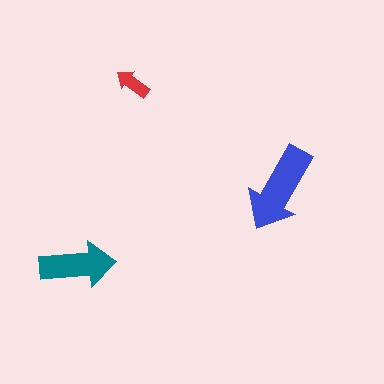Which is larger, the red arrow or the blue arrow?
The blue one.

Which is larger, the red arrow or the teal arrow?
The teal one.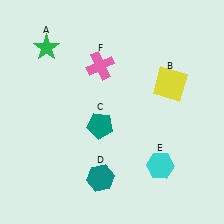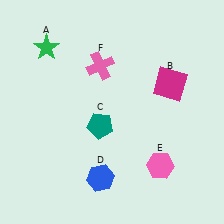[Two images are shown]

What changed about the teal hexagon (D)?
In Image 1, D is teal. In Image 2, it changed to blue.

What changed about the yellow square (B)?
In Image 1, B is yellow. In Image 2, it changed to magenta.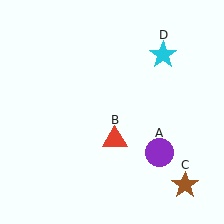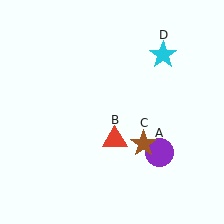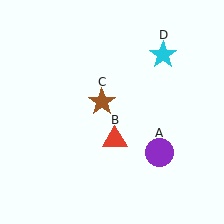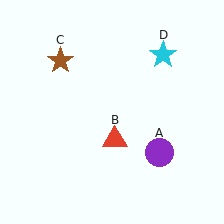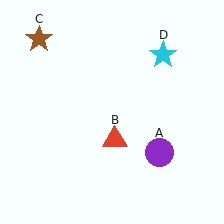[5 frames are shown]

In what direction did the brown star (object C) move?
The brown star (object C) moved up and to the left.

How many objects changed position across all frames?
1 object changed position: brown star (object C).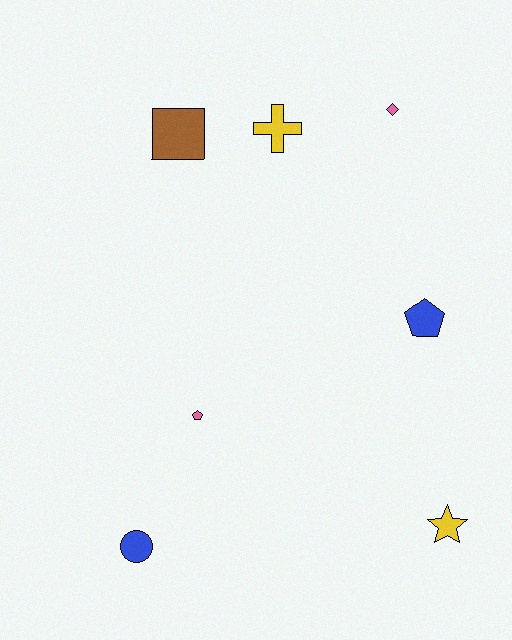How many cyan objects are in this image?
There are no cyan objects.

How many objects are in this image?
There are 7 objects.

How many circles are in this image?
There is 1 circle.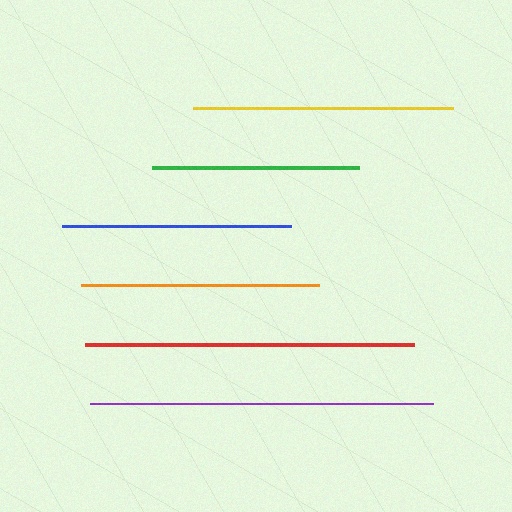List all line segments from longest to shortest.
From longest to shortest: purple, red, yellow, orange, blue, green.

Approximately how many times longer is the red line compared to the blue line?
The red line is approximately 1.4 times the length of the blue line.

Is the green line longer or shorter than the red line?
The red line is longer than the green line.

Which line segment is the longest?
The purple line is the longest at approximately 343 pixels.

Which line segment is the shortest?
The green line is the shortest at approximately 207 pixels.